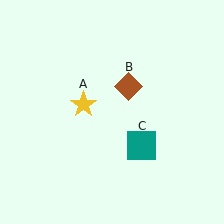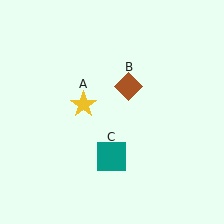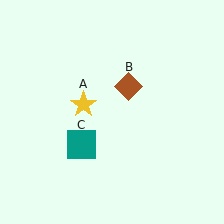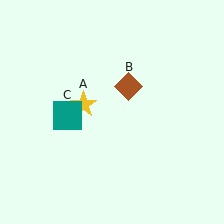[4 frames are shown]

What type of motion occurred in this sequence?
The teal square (object C) rotated clockwise around the center of the scene.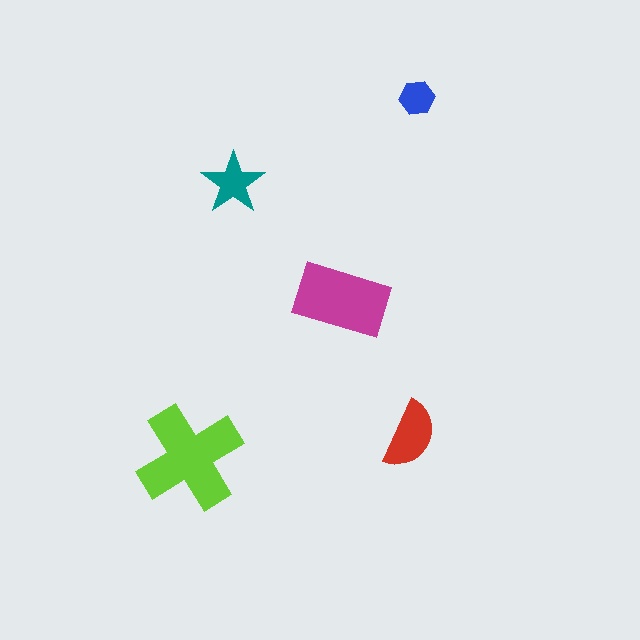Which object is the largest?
The lime cross.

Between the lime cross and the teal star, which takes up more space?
The lime cross.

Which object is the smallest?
The blue hexagon.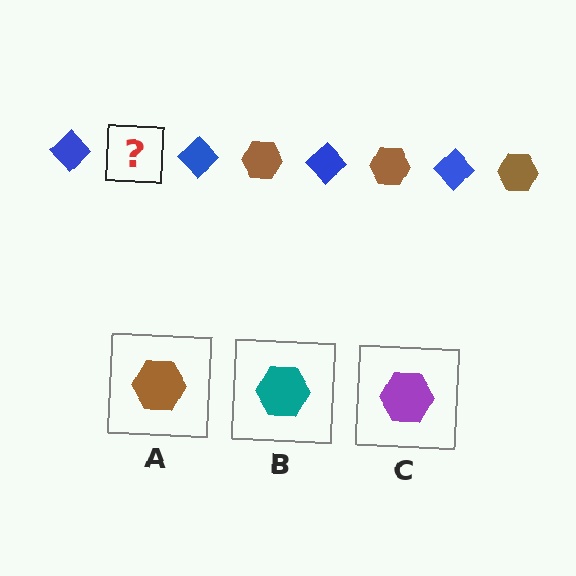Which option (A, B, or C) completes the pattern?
A.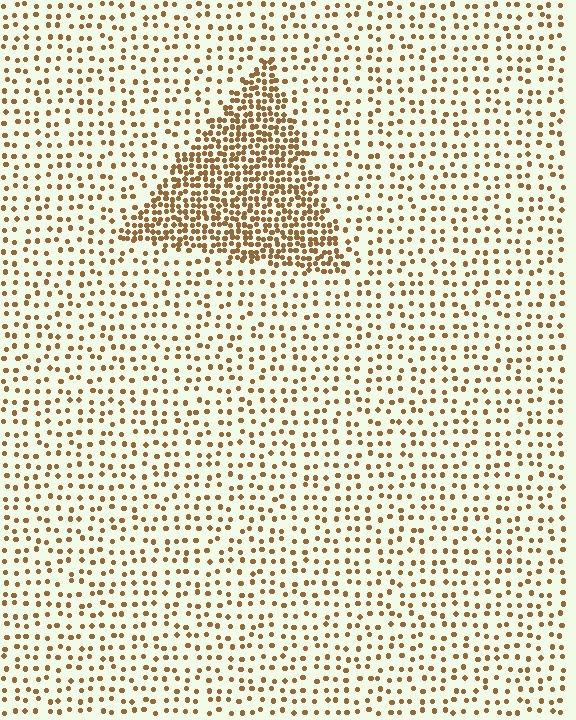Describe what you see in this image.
The image contains small brown elements arranged at two different densities. A triangle-shaped region is visible where the elements are more densely packed than the surrounding area.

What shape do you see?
I see a triangle.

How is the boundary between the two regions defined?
The boundary is defined by a change in element density (approximately 2.7x ratio). All elements are the same color, size, and shape.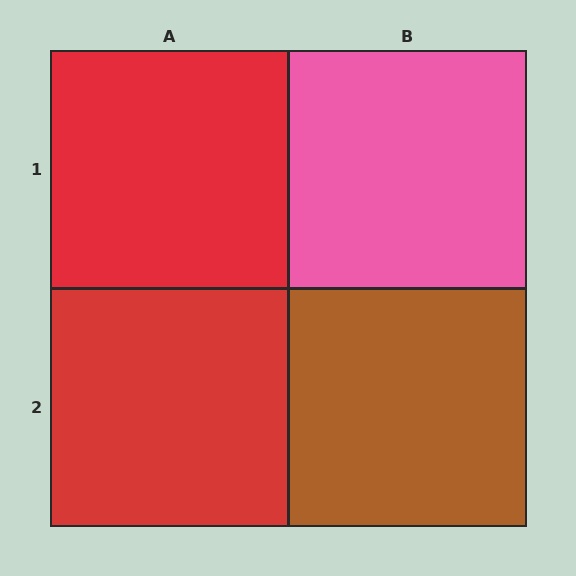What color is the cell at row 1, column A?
Red.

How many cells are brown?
1 cell is brown.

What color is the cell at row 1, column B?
Pink.